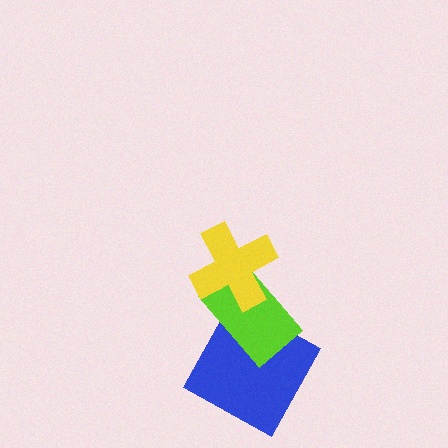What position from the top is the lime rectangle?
The lime rectangle is 2nd from the top.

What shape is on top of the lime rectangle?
The yellow cross is on top of the lime rectangle.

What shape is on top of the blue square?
The lime rectangle is on top of the blue square.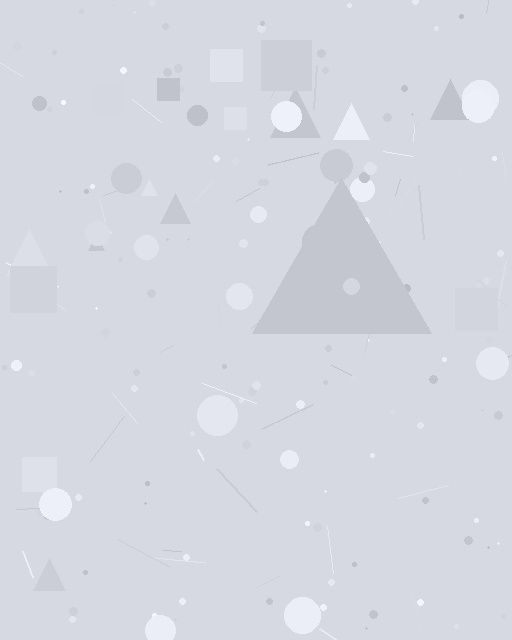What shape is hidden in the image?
A triangle is hidden in the image.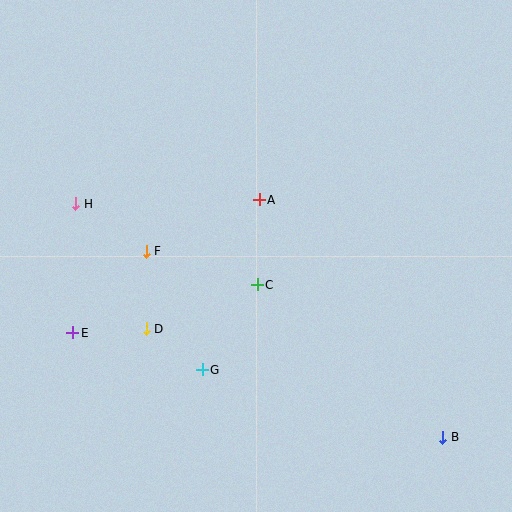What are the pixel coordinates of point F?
Point F is at (146, 251).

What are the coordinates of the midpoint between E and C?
The midpoint between E and C is at (165, 309).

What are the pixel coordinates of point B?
Point B is at (443, 437).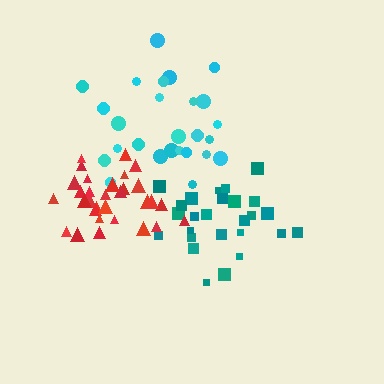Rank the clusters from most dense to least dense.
red, teal, cyan.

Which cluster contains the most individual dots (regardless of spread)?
Red (31).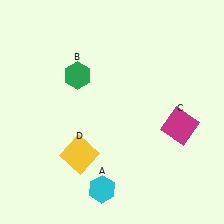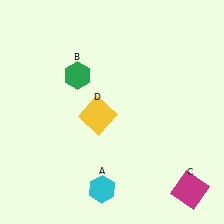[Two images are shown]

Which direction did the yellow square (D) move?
The yellow square (D) moved up.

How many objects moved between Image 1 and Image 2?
2 objects moved between the two images.